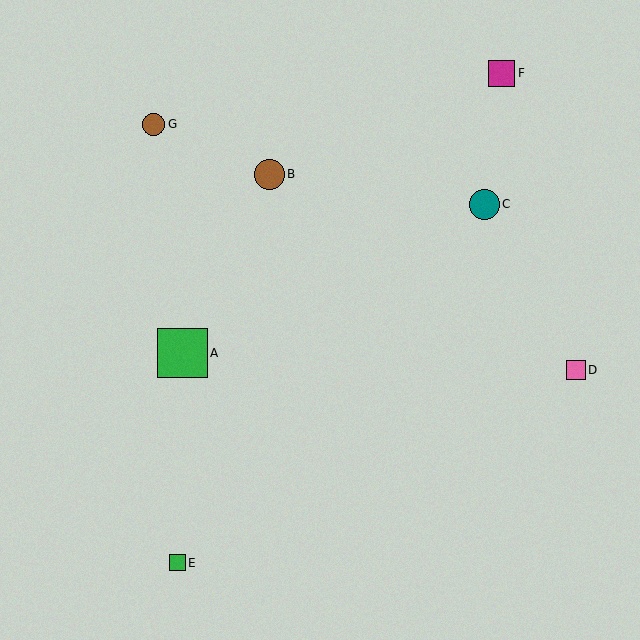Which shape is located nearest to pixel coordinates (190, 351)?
The green square (labeled A) at (182, 353) is nearest to that location.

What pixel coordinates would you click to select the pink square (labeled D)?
Click at (576, 370) to select the pink square D.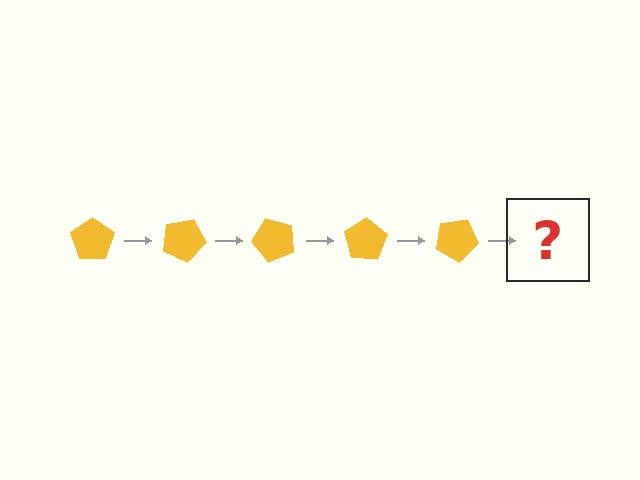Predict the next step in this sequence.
The next step is a yellow pentagon rotated 125 degrees.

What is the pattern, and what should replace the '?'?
The pattern is that the pentagon rotates 25 degrees each step. The '?' should be a yellow pentagon rotated 125 degrees.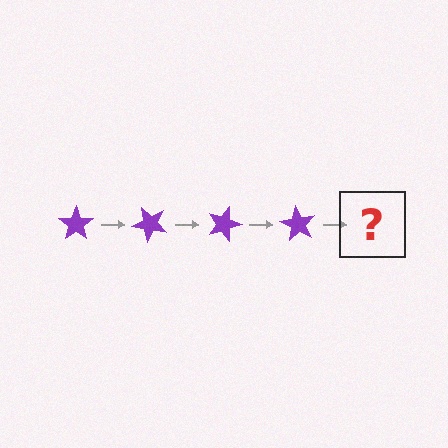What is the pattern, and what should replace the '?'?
The pattern is that the star rotates 45 degrees each step. The '?' should be a purple star rotated 180 degrees.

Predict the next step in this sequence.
The next step is a purple star rotated 180 degrees.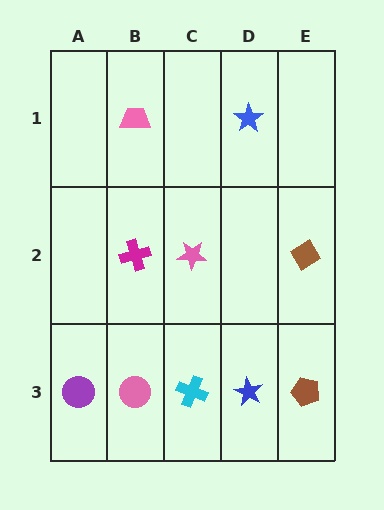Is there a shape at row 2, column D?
No, that cell is empty.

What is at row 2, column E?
A brown diamond.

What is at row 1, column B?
A pink trapezoid.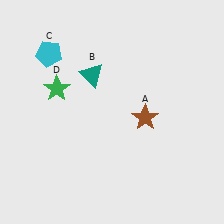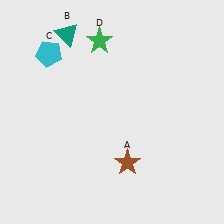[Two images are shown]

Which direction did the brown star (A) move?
The brown star (A) moved down.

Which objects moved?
The objects that moved are: the brown star (A), the teal triangle (B), the green star (D).